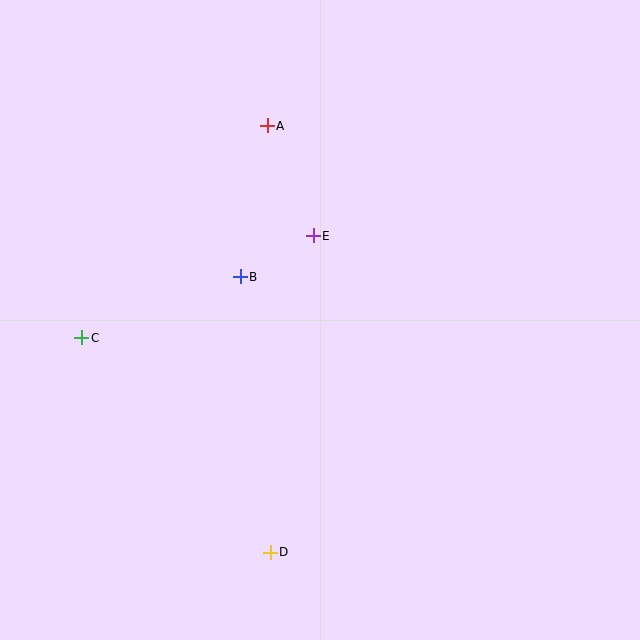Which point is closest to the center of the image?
Point E at (313, 236) is closest to the center.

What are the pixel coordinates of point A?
Point A is at (267, 126).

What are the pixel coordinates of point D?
Point D is at (270, 552).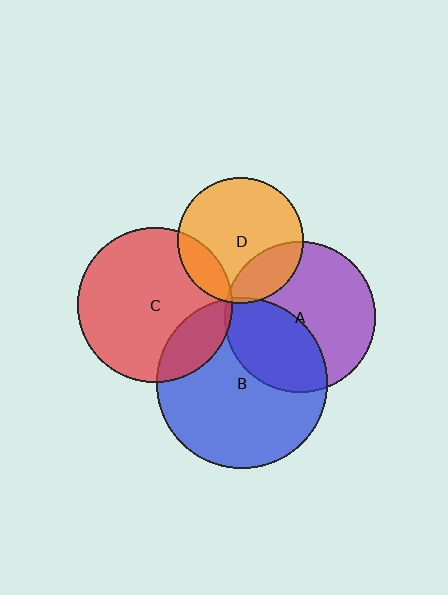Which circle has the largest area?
Circle B (blue).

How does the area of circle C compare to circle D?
Approximately 1.5 times.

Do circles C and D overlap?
Yes.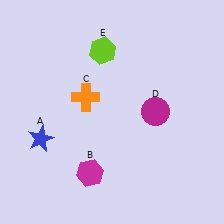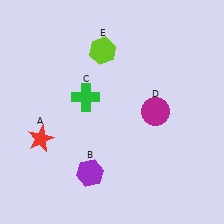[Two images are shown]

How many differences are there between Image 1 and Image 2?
There are 3 differences between the two images.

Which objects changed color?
A changed from blue to red. B changed from magenta to purple. C changed from orange to green.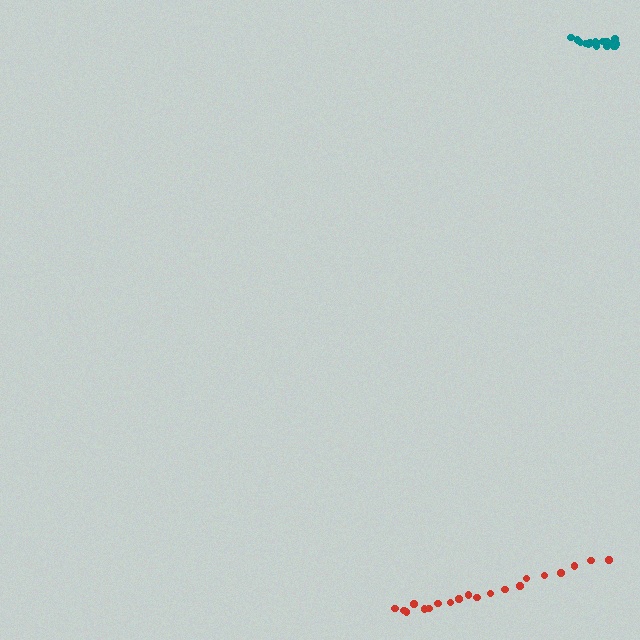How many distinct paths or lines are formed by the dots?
There are 2 distinct paths.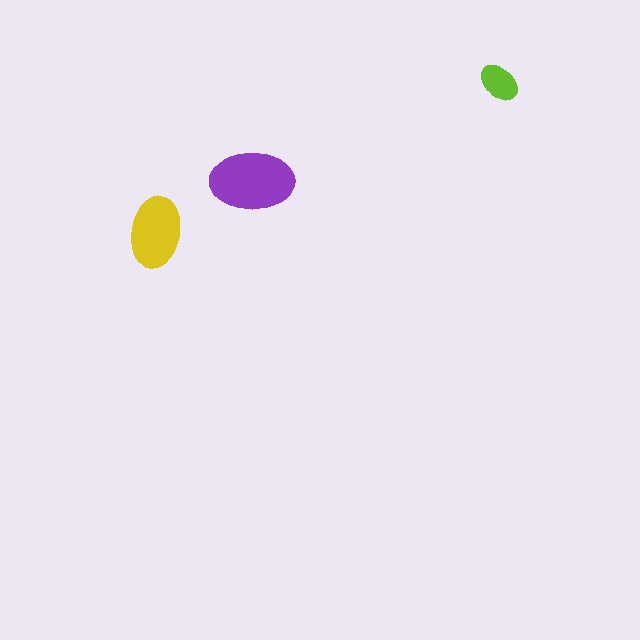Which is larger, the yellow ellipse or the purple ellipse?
The purple one.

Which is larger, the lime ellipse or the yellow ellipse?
The yellow one.